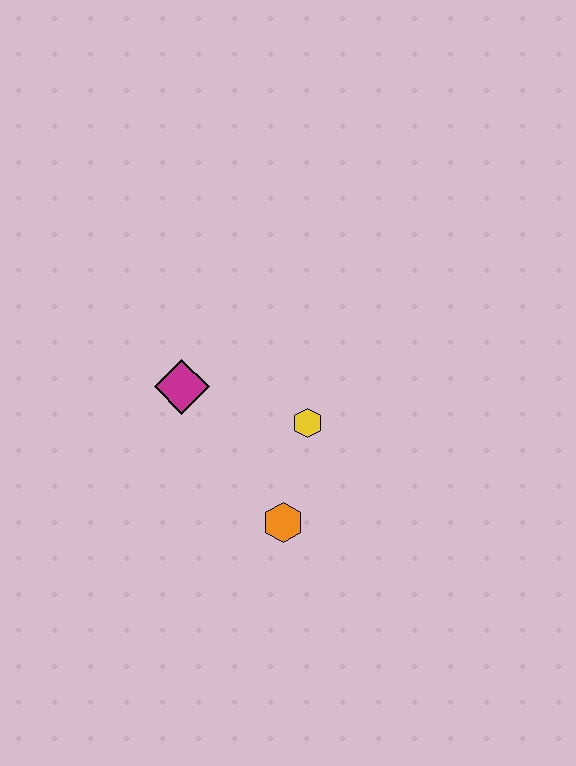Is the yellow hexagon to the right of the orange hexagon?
Yes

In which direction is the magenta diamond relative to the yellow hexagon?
The magenta diamond is to the left of the yellow hexagon.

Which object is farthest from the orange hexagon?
The magenta diamond is farthest from the orange hexagon.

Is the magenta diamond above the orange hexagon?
Yes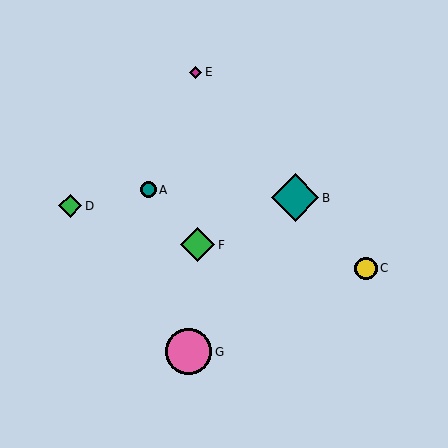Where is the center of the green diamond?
The center of the green diamond is at (70, 206).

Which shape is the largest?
The teal diamond (labeled B) is the largest.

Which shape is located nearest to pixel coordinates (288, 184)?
The teal diamond (labeled B) at (295, 198) is nearest to that location.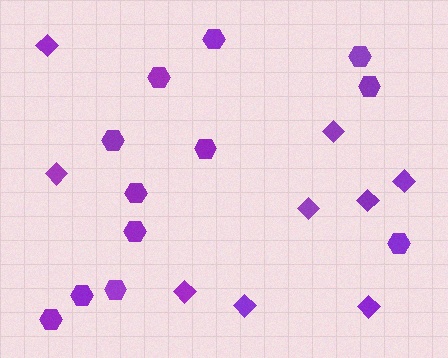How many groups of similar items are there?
There are 2 groups: one group of hexagons (12) and one group of diamonds (9).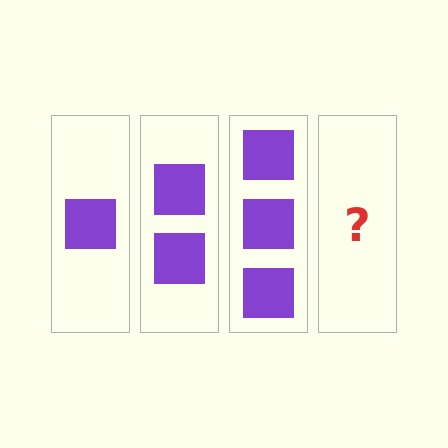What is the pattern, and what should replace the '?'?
The pattern is that each step adds one more square. The '?' should be 4 squares.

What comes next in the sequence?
The next element should be 4 squares.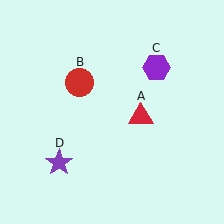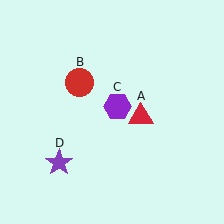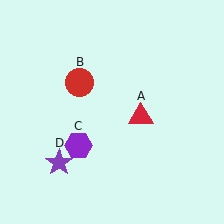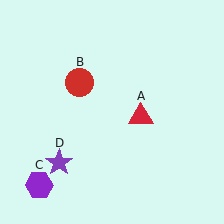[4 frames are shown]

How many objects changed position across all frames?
1 object changed position: purple hexagon (object C).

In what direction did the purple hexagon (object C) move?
The purple hexagon (object C) moved down and to the left.